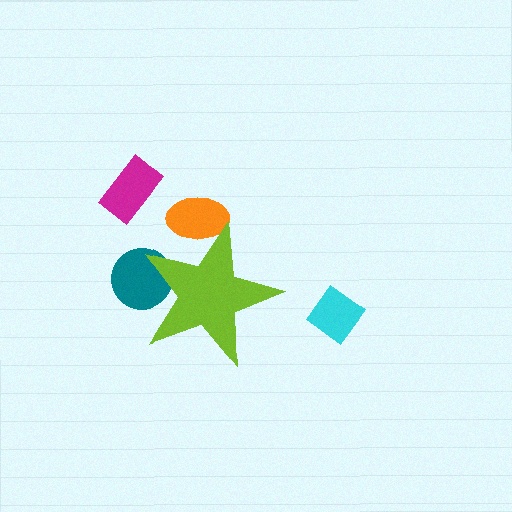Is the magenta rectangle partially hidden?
No, the magenta rectangle is fully visible.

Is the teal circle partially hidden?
Yes, the teal circle is partially hidden behind the lime star.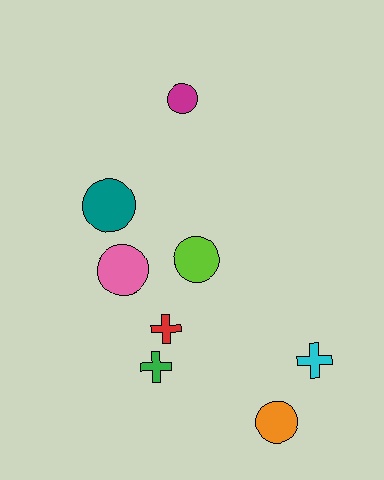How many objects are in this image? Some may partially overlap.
There are 8 objects.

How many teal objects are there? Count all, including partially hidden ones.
There is 1 teal object.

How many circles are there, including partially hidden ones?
There are 5 circles.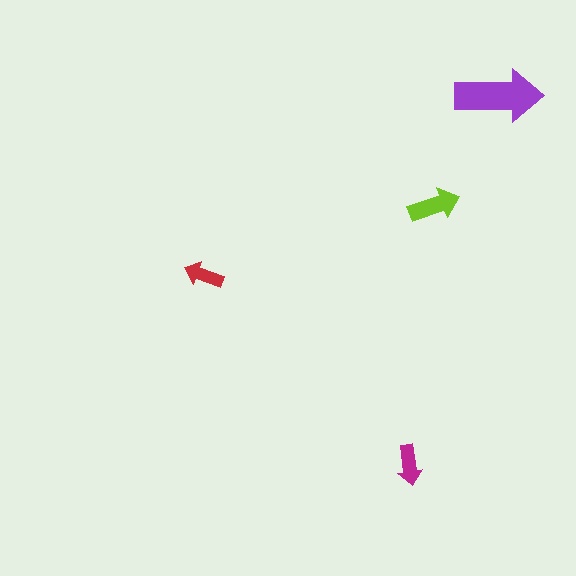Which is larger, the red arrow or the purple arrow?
The purple one.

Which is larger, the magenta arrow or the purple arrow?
The purple one.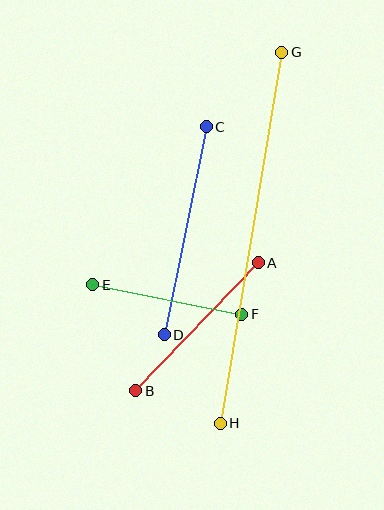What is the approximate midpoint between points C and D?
The midpoint is at approximately (185, 231) pixels.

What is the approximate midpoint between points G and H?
The midpoint is at approximately (251, 238) pixels.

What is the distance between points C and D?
The distance is approximately 212 pixels.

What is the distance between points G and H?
The distance is approximately 376 pixels.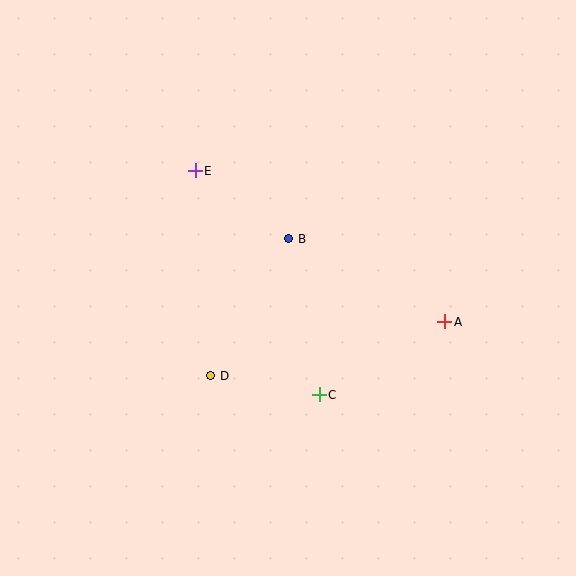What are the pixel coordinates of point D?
Point D is at (211, 376).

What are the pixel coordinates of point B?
Point B is at (289, 239).